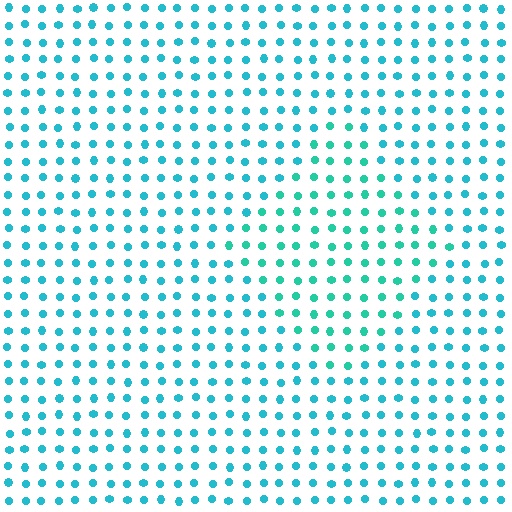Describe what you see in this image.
The image is filled with small cyan elements in a uniform arrangement. A diamond-shaped region is visible where the elements are tinted to a slightly different hue, forming a subtle color boundary.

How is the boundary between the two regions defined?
The boundary is defined purely by a slight shift in hue (about 21 degrees). Spacing, size, and orientation are identical on both sides.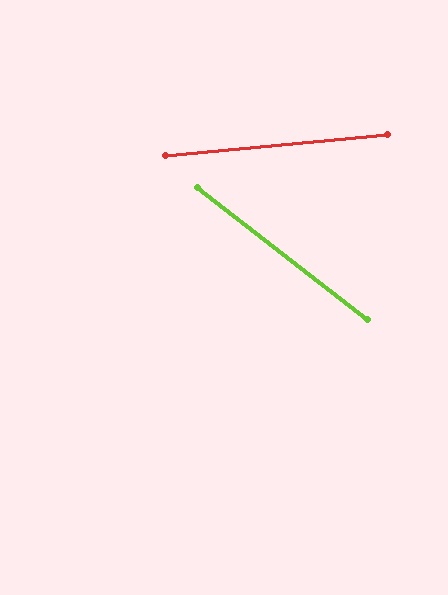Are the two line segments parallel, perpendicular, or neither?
Neither parallel nor perpendicular — they differ by about 43°.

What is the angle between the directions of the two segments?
Approximately 43 degrees.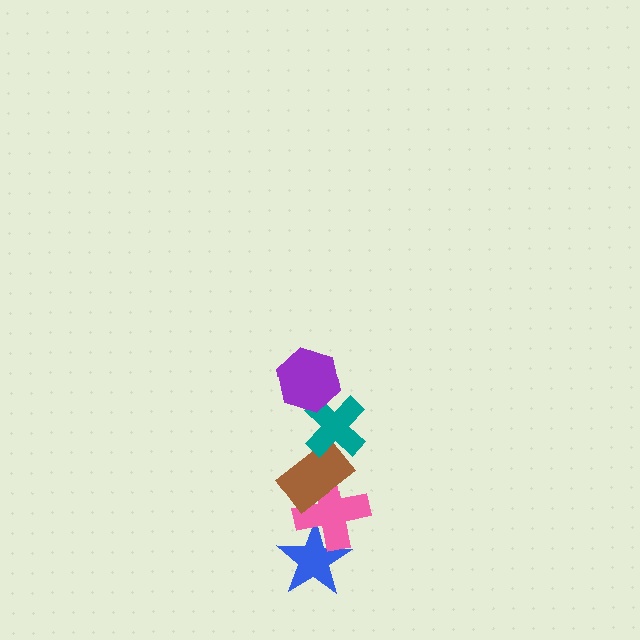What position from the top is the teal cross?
The teal cross is 2nd from the top.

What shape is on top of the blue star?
The pink cross is on top of the blue star.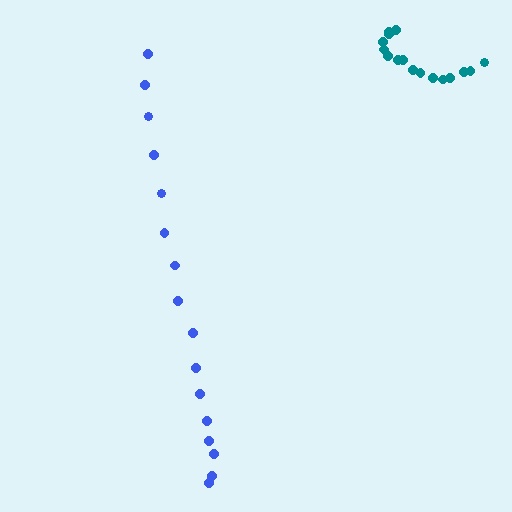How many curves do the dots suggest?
There are 2 distinct paths.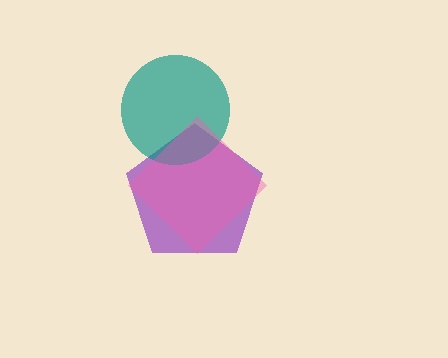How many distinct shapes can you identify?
There are 3 distinct shapes: a purple pentagon, a teal circle, a pink diamond.